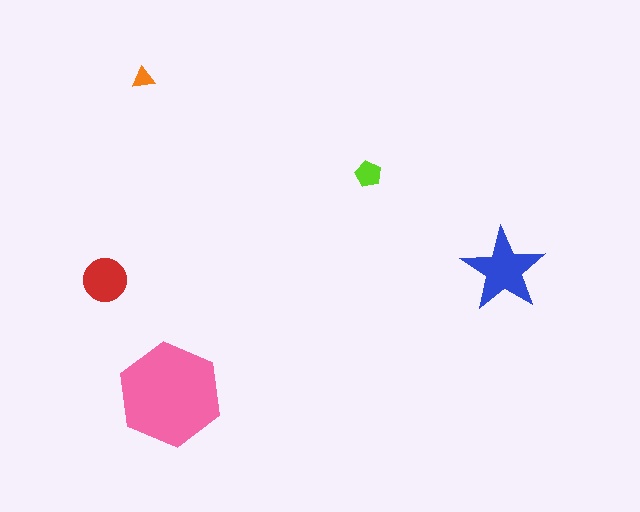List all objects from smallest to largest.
The orange triangle, the lime pentagon, the red circle, the blue star, the pink hexagon.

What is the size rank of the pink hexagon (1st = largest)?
1st.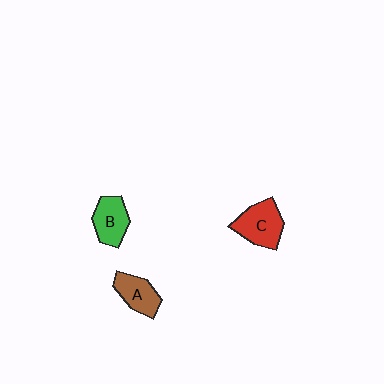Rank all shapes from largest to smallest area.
From largest to smallest: C (red), B (green), A (brown).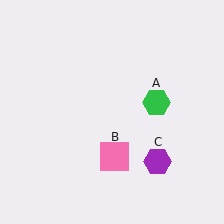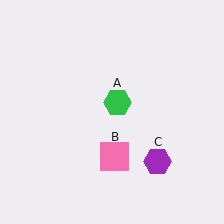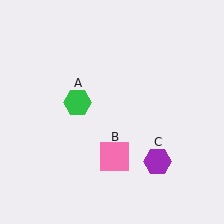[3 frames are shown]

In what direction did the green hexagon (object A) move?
The green hexagon (object A) moved left.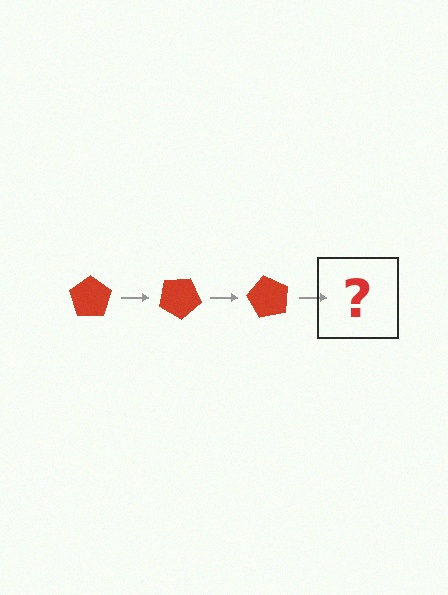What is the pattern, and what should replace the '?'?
The pattern is that the pentagon rotates 30 degrees each step. The '?' should be a red pentagon rotated 90 degrees.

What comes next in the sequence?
The next element should be a red pentagon rotated 90 degrees.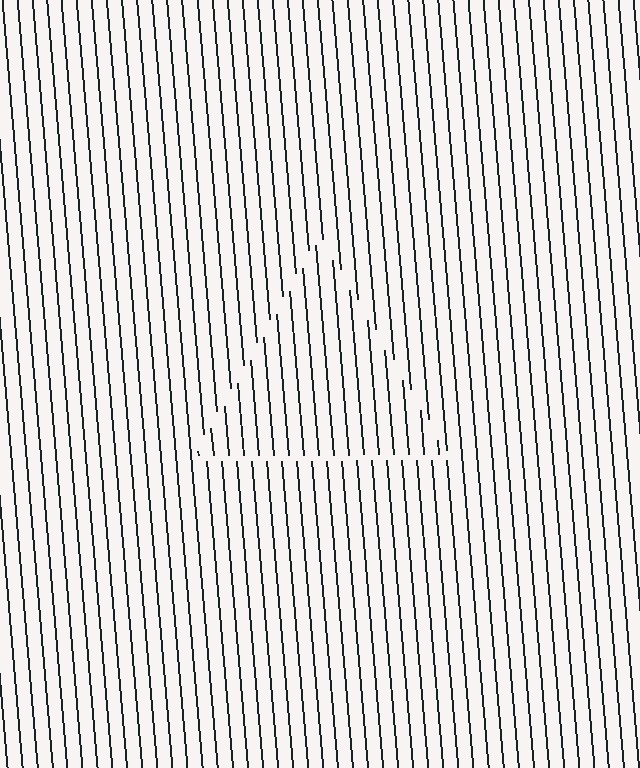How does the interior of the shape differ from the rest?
The interior of the shape contains the same grating, shifted by half a period — the contour is defined by the phase discontinuity where line-ends from the inner and outer gratings abut.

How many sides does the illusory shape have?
3 sides — the line-ends trace a triangle.